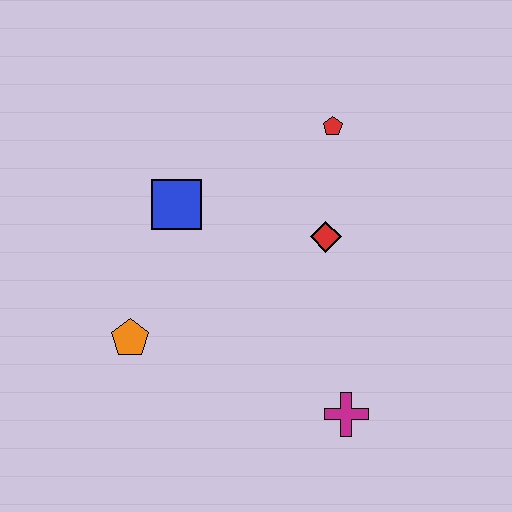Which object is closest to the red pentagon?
The red diamond is closest to the red pentagon.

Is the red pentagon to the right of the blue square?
Yes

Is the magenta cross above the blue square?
No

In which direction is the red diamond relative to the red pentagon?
The red diamond is below the red pentagon.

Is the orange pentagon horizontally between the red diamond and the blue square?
No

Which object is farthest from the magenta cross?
The red pentagon is farthest from the magenta cross.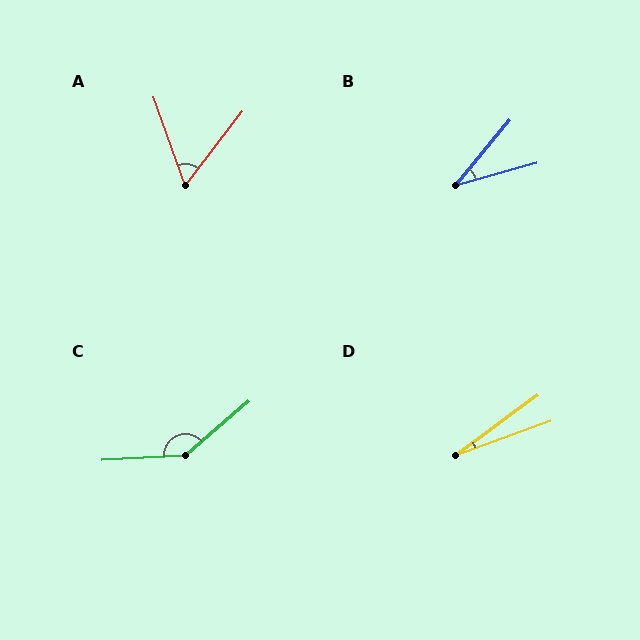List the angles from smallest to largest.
D (16°), B (35°), A (57°), C (143°).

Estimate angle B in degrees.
Approximately 35 degrees.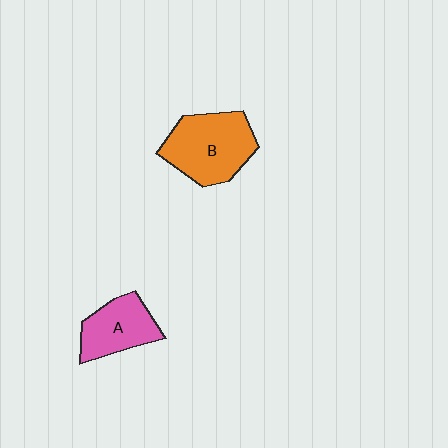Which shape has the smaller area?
Shape A (pink).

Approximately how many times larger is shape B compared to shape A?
Approximately 1.5 times.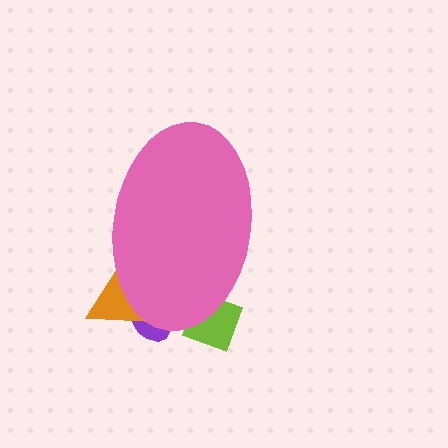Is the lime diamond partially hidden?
Yes, the lime diamond is partially hidden behind the pink ellipse.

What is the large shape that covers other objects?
A pink ellipse.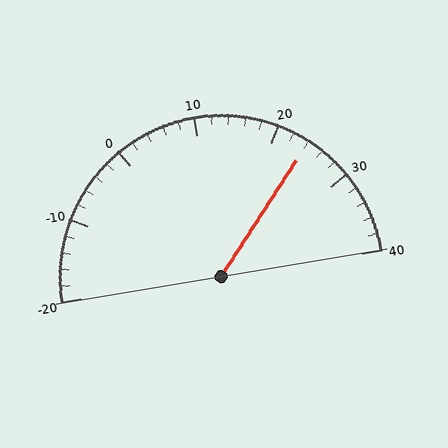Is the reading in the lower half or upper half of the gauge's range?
The reading is in the upper half of the range (-20 to 40).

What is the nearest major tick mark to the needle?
The nearest major tick mark is 20.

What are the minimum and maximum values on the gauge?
The gauge ranges from -20 to 40.